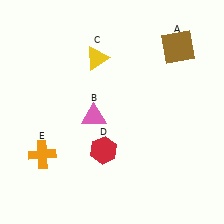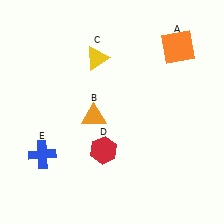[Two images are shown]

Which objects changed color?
A changed from brown to orange. B changed from pink to orange. E changed from orange to blue.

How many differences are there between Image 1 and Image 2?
There are 3 differences between the two images.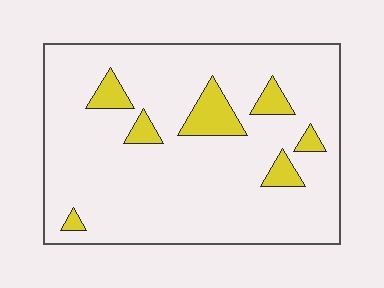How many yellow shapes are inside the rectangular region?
7.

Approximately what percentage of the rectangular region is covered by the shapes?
Approximately 10%.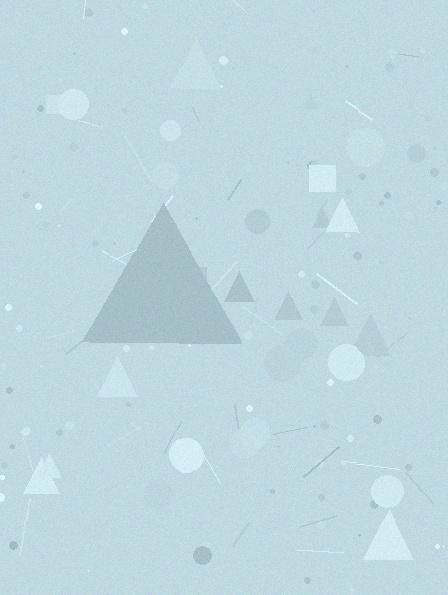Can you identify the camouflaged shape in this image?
The camouflaged shape is a triangle.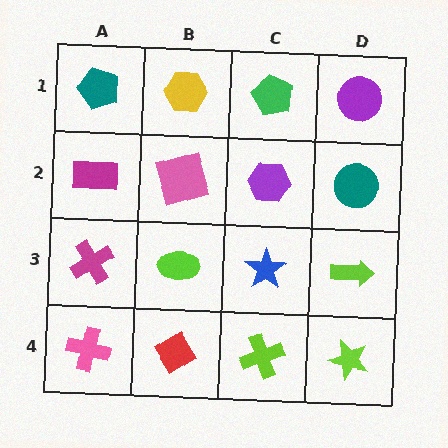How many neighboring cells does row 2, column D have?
3.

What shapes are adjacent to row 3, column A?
A magenta rectangle (row 2, column A), a pink cross (row 4, column A), a lime ellipse (row 3, column B).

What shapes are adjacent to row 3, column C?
A purple hexagon (row 2, column C), a lime cross (row 4, column C), a lime ellipse (row 3, column B), a lime arrow (row 3, column D).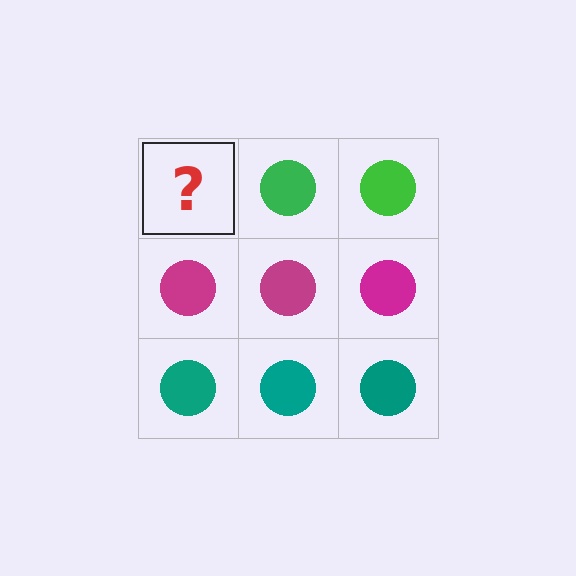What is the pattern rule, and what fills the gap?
The rule is that each row has a consistent color. The gap should be filled with a green circle.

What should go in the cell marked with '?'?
The missing cell should contain a green circle.